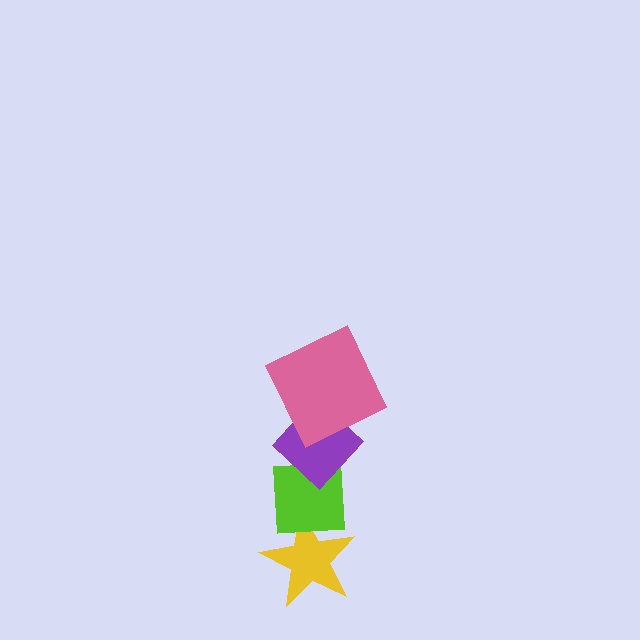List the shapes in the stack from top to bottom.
From top to bottom: the pink square, the purple diamond, the lime square, the yellow star.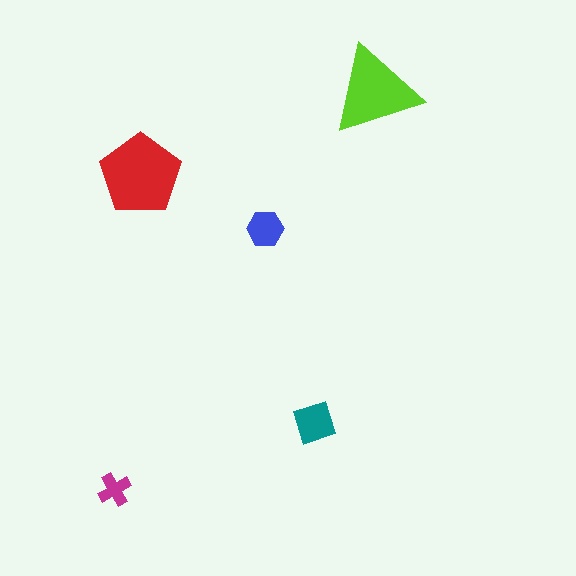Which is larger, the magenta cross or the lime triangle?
The lime triangle.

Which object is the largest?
The red pentagon.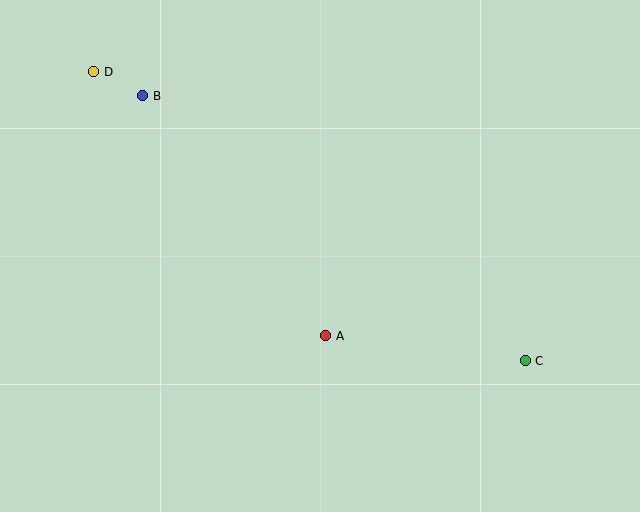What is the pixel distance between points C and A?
The distance between C and A is 201 pixels.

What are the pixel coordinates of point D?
Point D is at (94, 72).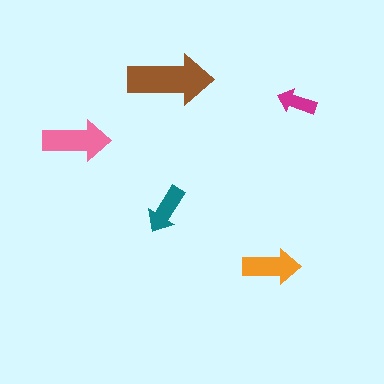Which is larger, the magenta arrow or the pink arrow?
The pink one.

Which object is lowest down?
The orange arrow is bottommost.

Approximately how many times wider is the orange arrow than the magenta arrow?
About 1.5 times wider.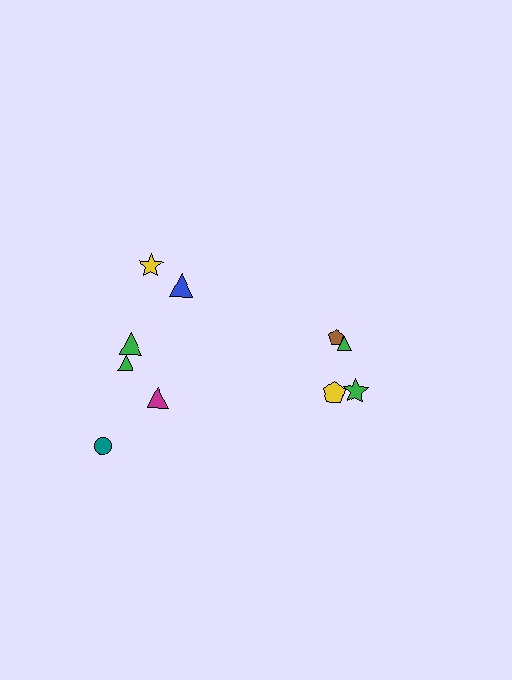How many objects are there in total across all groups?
There are 10 objects.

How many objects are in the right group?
There are 4 objects.